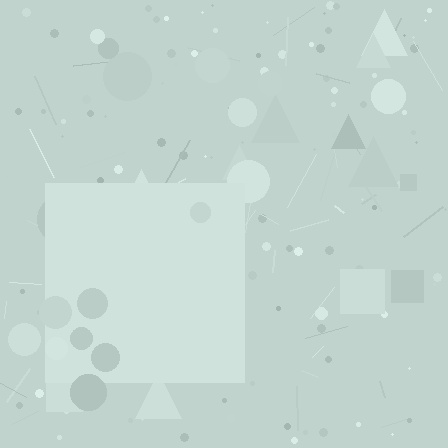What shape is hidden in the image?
A square is hidden in the image.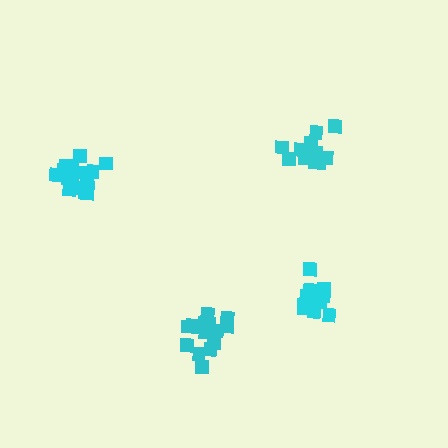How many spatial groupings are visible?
There are 4 spatial groupings.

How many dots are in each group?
Group 1: 14 dots, Group 2: 17 dots, Group 3: 17 dots, Group 4: 17 dots (65 total).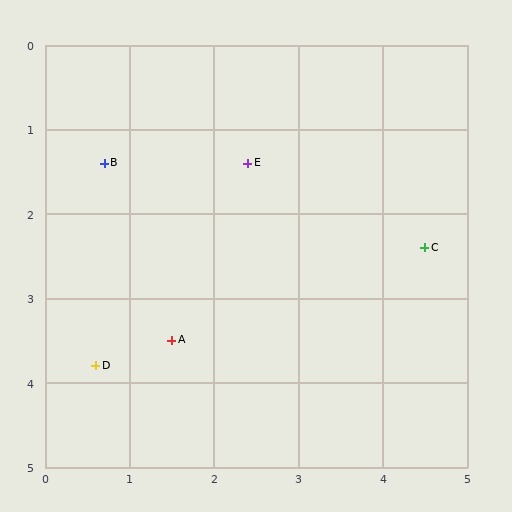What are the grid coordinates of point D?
Point D is at approximately (0.6, 3.8).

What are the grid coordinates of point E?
Point E is at approximately (2.4, 1.4).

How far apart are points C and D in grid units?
Points C and D are about 4.1 grid units apart.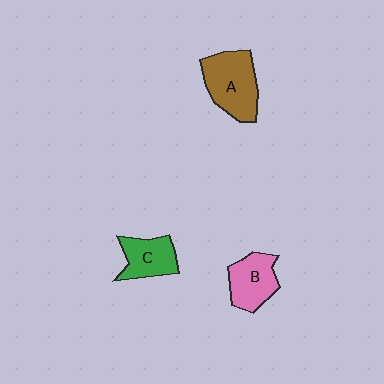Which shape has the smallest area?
Shape C (green).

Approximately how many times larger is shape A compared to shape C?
Approximately 1.5 times.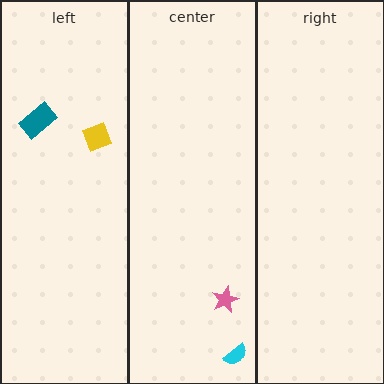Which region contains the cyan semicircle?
The center region.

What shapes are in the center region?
The pink star, the cyan semicircle.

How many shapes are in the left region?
2.